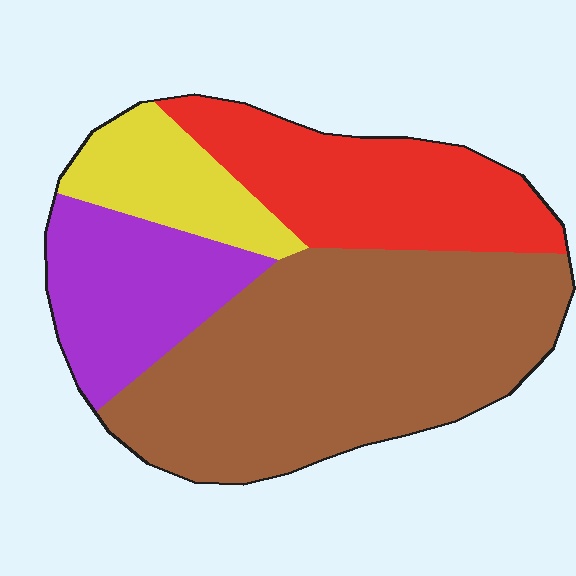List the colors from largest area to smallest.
From largest to smallest: brown, red, purple, yellow.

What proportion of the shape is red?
Red takes up about one quarter (1/4) of the shape.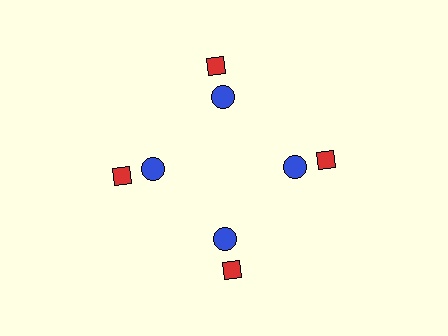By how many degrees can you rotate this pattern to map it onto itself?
The pattern maps onto itself every 90 degrees of rotation.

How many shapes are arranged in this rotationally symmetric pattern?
There are 8 shapes, arranged in 4 groups of 2.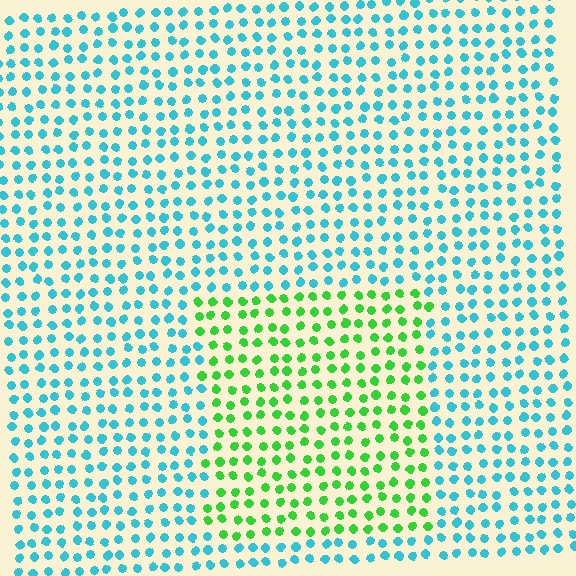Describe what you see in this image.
The image is filled with small cyan elements in a uniform arrangement. A rectangle-shaped region is visible where the elements are tinted to a slightly different hue, forming a subtle color boundary.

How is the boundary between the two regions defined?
The boundary is defined purely by a slight shift in hue (about 65 degrees). Spacing, size, and orientation are identical on both sides.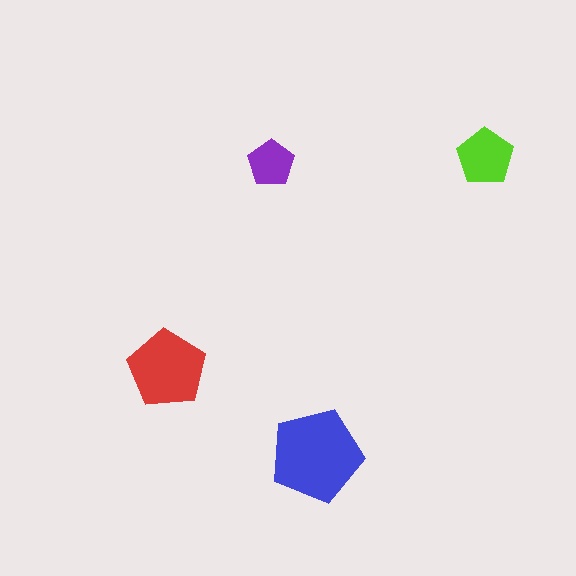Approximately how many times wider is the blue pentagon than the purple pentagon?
About 2 times wider.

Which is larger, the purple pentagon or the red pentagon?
The red one.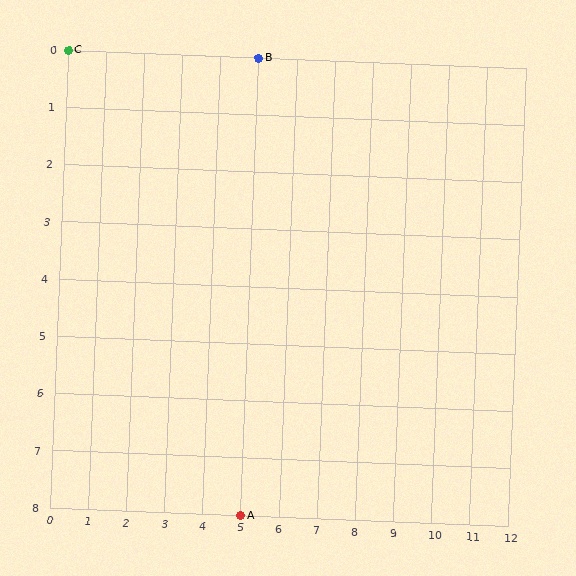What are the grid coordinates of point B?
Point B is at grid coordinates (5, 0).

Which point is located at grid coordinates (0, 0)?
Point C is at (0, 0).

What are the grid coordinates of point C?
Point C is at grid coordinates (0, 0).